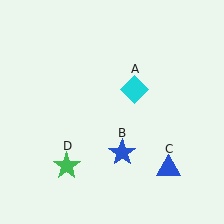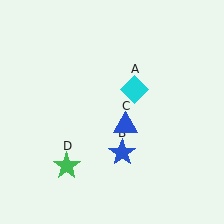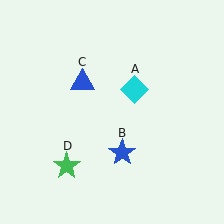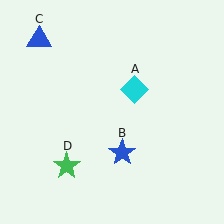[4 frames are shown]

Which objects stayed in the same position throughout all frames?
Cyan diamond (object A) and blue star (object B) and green star (object D) remained stationary.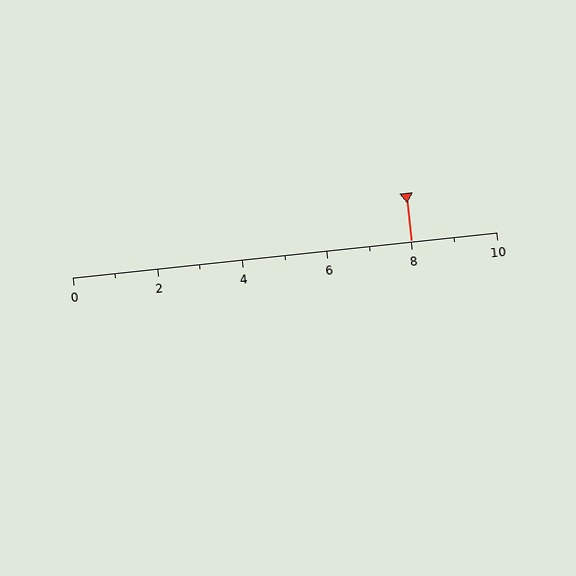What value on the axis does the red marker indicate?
The marker indicates approximately 8.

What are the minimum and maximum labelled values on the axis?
The axis runs from 0 to 10.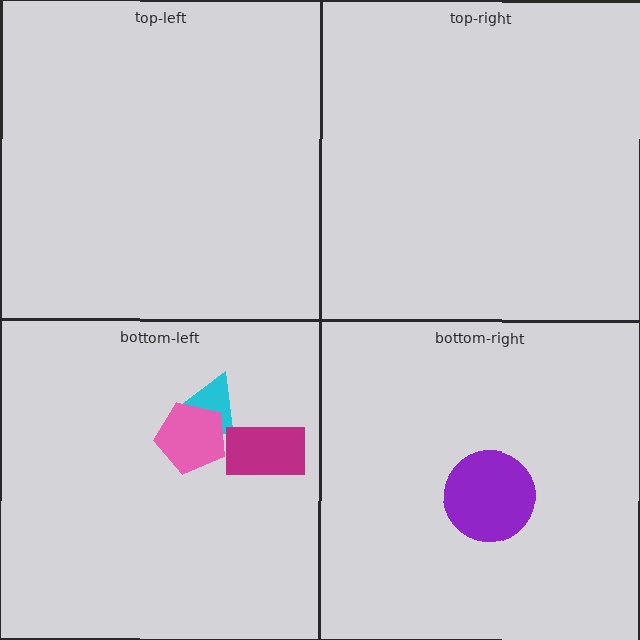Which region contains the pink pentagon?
The bottom-left region.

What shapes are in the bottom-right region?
The purple circle.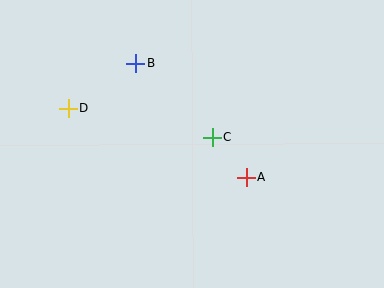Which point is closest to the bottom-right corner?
Point A is closest to the bottom-right corner.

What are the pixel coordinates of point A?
Point A is at (247, 177).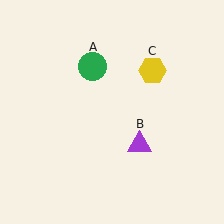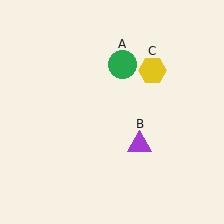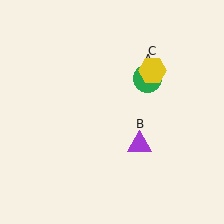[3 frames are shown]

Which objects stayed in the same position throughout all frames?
Purple triangle (object B) and yellow hexagon (object C) remained stationary.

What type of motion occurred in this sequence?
The green circle (object A) rotated clockwise around the center of the scene.